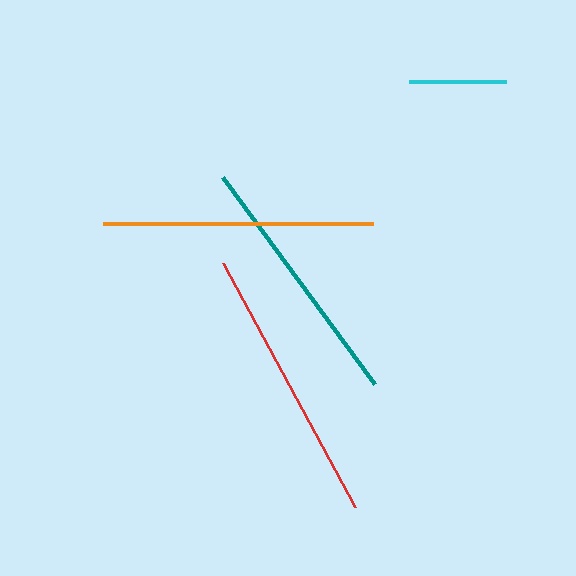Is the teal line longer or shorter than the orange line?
The orange line is longer than the teal line.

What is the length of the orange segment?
The orange segment is approximately 269 pixels long.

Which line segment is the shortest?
The cyan line is the shortest at approximately 98 pixels.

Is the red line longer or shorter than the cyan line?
The red line is longer than the cyan line.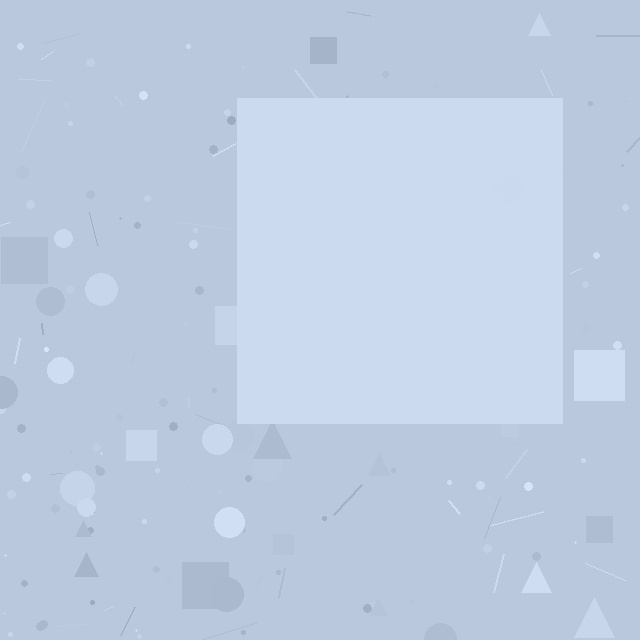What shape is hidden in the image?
A square is hidden in the image.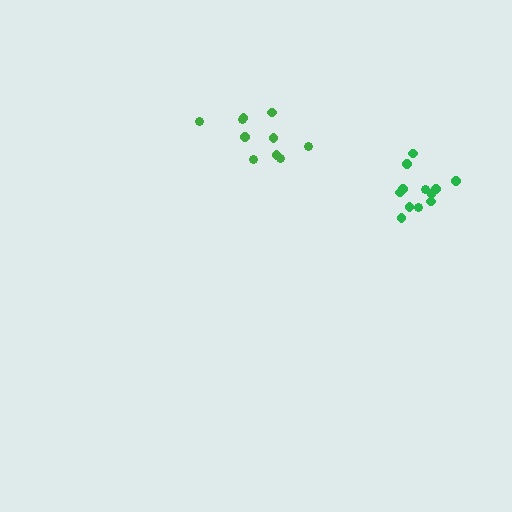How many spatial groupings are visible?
There are 2 spatial groupings.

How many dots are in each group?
Group 1: 10 dots, Group 2: 12 dots (22 total).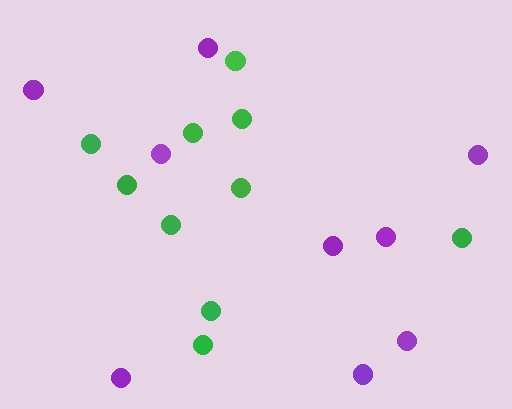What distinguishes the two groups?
There are 2 groups: one group of green circles (10) and one group of purple circles (9).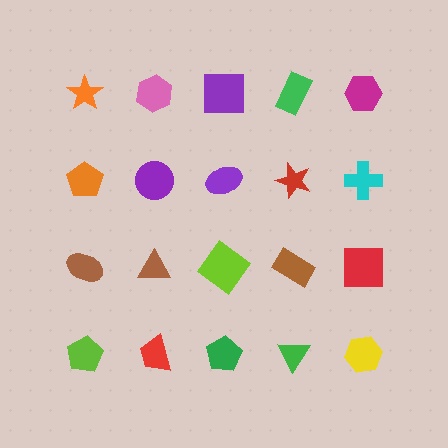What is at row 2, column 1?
An orange pentagon.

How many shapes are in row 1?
5 shapes.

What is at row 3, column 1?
A brown ellipse.